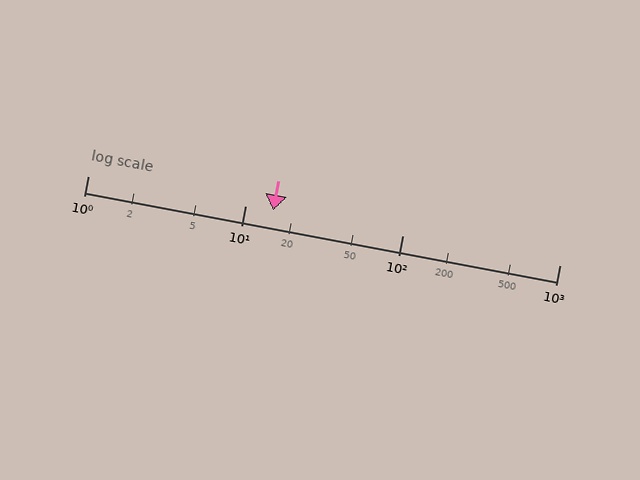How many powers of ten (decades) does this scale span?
The scale spans 3 decades, from 1 to 1000.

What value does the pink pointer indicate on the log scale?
The pointer indicates approximately 15.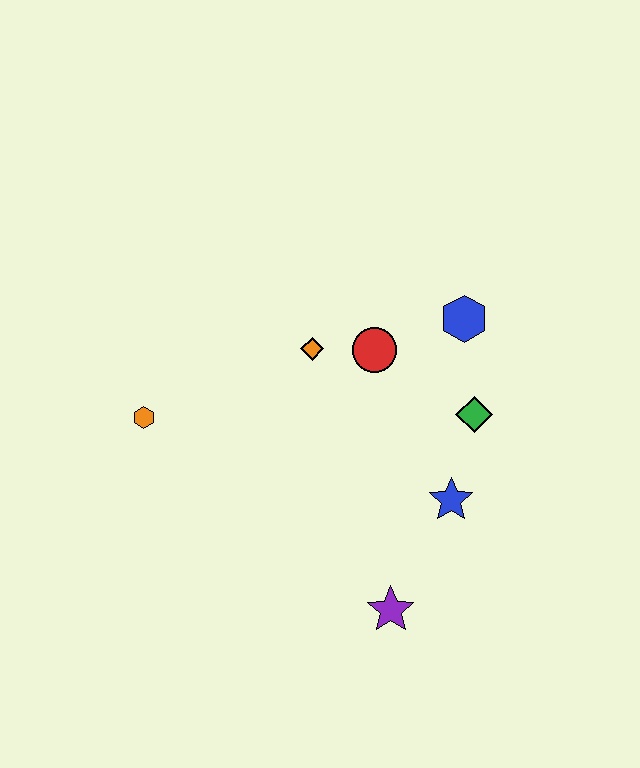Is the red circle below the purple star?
No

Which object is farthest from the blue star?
The orange hexagon is farthest from the blue star.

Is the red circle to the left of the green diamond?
Yes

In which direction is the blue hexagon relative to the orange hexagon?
The blue hexagon is to the right of the orange hexagon.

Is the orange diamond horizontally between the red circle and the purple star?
No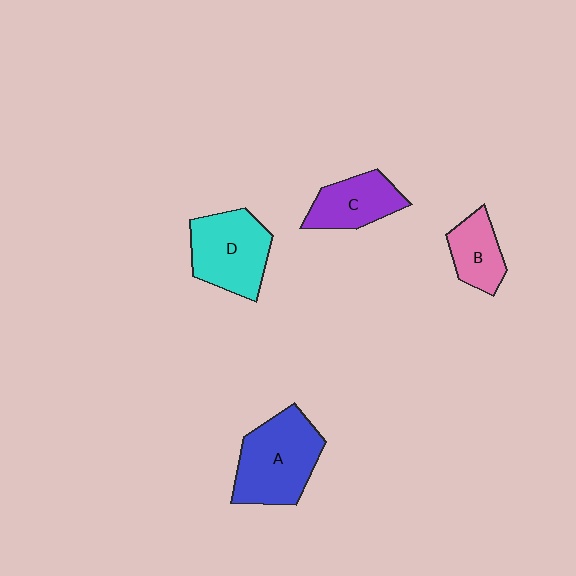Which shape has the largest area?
Shape A (blue).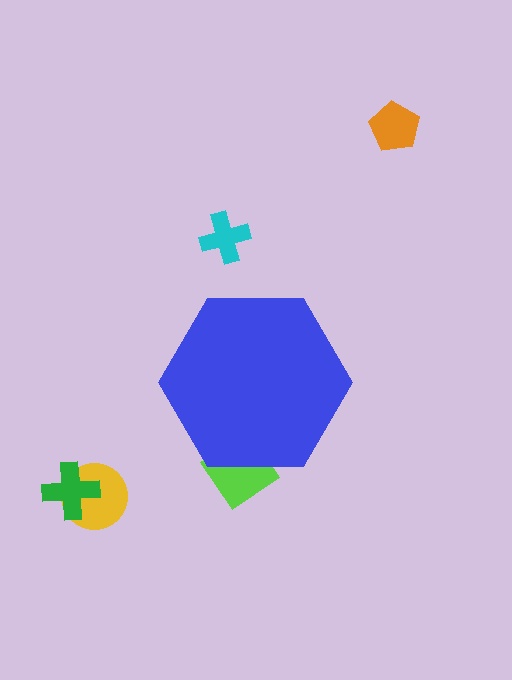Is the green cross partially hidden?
No, the green cross is fully visible.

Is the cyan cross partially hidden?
No, the cyan cross is fully visible.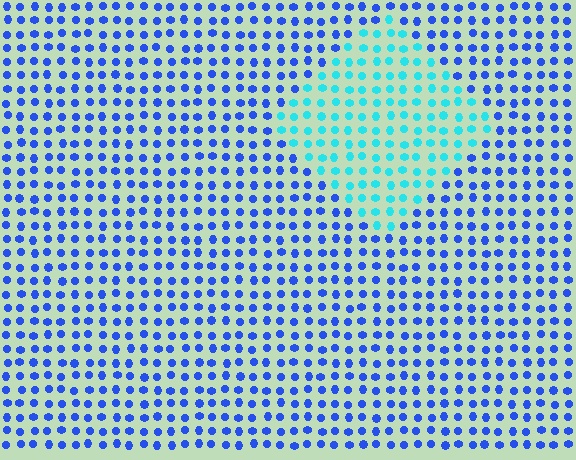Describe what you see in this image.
The image is filled with small blue elements in a uniform arrangement. A diamond-shaped region is visible where the elements are tinted to a slightly different hue, forming a subtle color boundary.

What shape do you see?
I see a diamond.